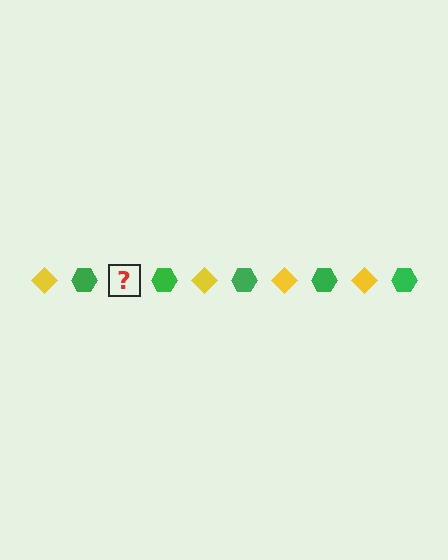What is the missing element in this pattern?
The missing element is a yellow diamond.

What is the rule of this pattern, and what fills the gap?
The rule is that the pattern alternates between yellow diamond and green hexagon. The gap should be filled with a yellow diamond.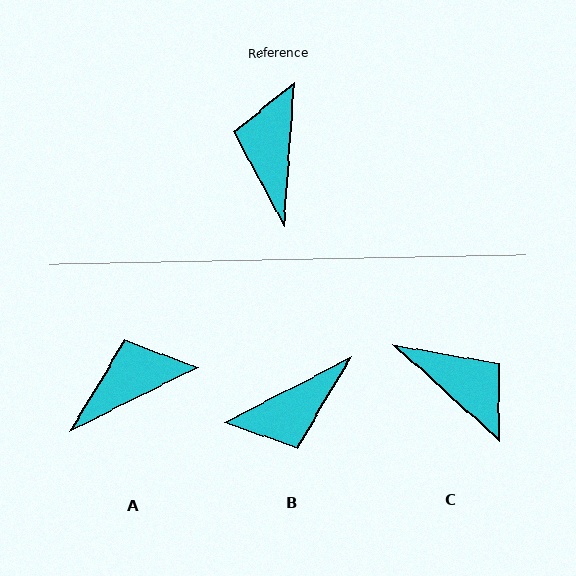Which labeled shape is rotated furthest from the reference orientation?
C, about 128 degrees away.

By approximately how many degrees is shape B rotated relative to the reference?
Approximately 121 degrees counter-clockwise.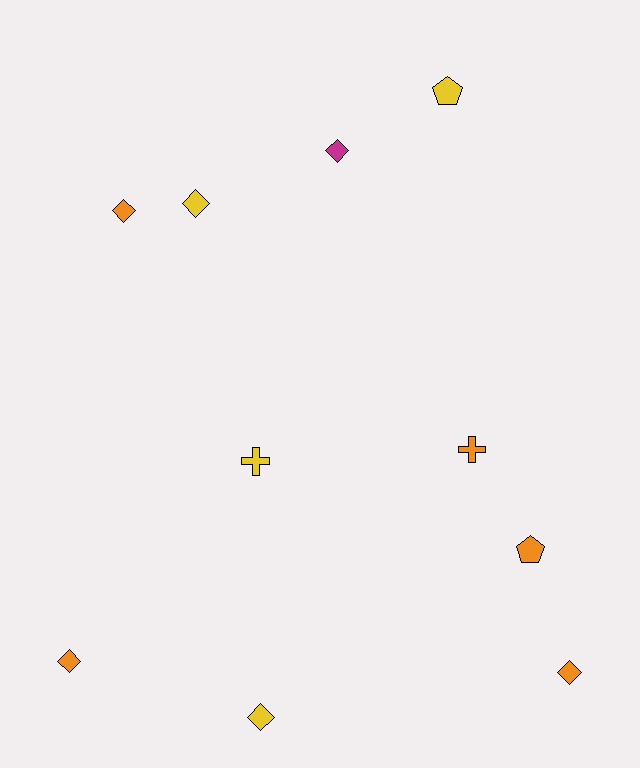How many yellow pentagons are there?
There is 1 yellow pentagon.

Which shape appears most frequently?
Diamond, with 6 objects.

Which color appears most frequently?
Orange, with 5 objects.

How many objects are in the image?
There are 10 objects.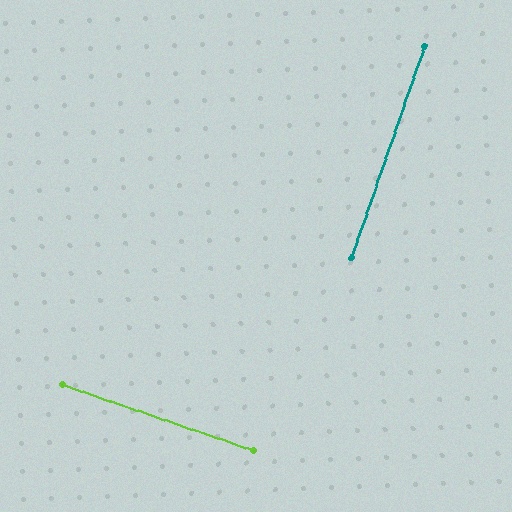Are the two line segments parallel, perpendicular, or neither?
Perpendicular — they meet at approximately 90°.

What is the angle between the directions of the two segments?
Approximately 90 degrees.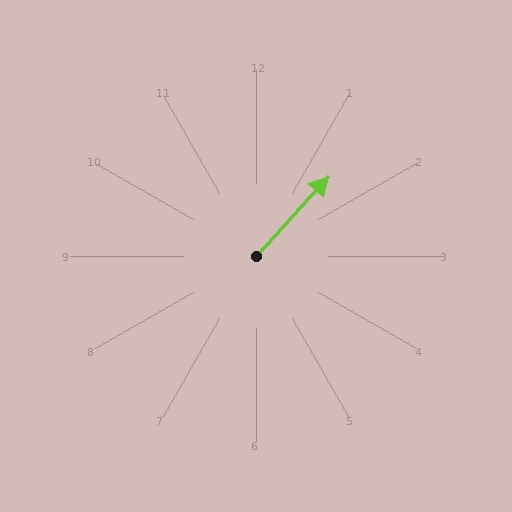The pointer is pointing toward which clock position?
Roughly 1 o'clock.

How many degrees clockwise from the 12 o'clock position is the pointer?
Approximately 42 degrees.